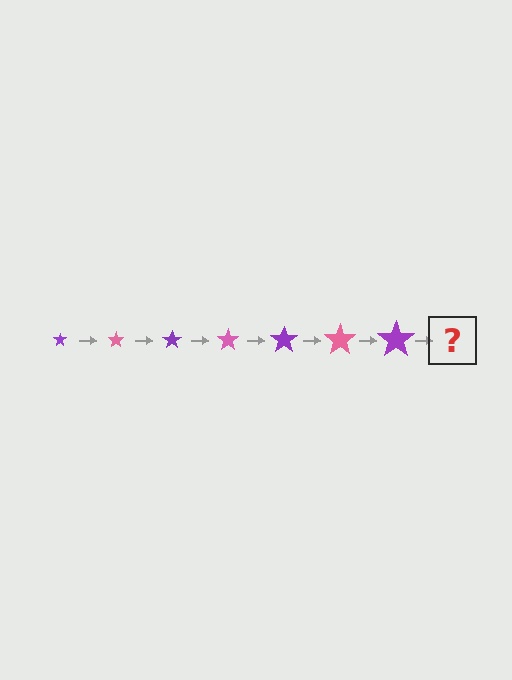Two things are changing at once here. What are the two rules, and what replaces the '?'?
The two rules are that the star grows larger each step and the color cycles through purple and pink. The '?' should be a pink star, larger than the previous one.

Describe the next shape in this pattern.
It should be a pink star, larger than the previous one.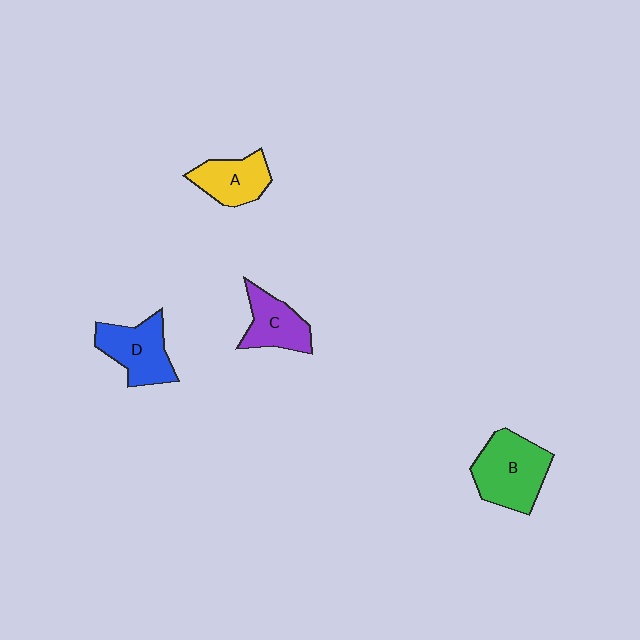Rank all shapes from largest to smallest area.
From largest to smallest: B (green), D (blue), A (yellow), C (purple).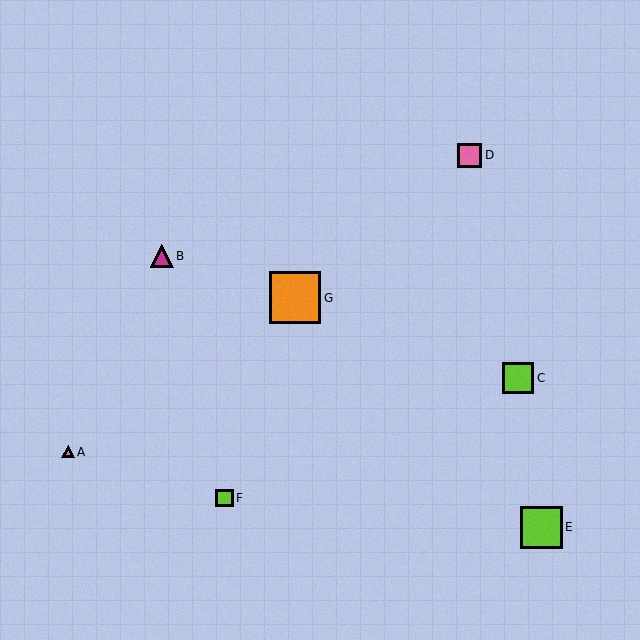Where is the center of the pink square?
The center of the pink square is at (469, 155).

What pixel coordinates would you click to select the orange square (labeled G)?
Click at (295, 298) to select the orange square G.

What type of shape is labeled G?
Shape G is an orange square.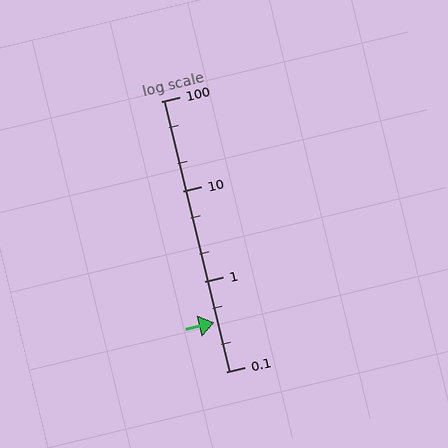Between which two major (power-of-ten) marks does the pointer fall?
The pointer is between 0.1 and 1.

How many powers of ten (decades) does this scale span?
The scale spans 3 decades, from 0.1 to 100.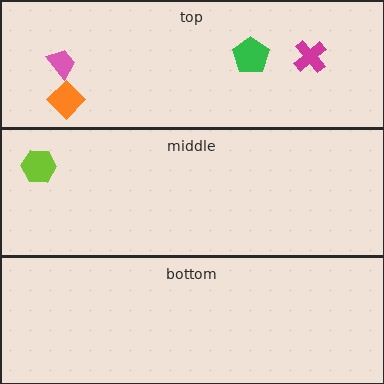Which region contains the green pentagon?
The top region.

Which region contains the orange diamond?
The top region.